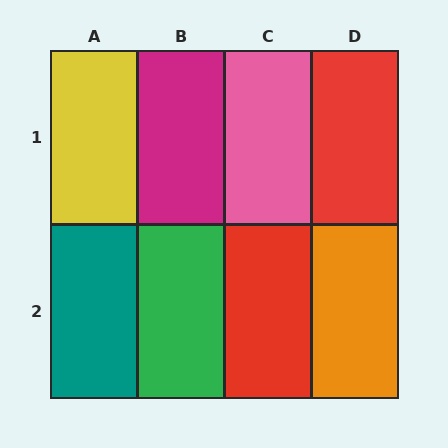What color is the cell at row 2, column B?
Green.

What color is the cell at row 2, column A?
Teal.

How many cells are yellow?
1 cell is yellow.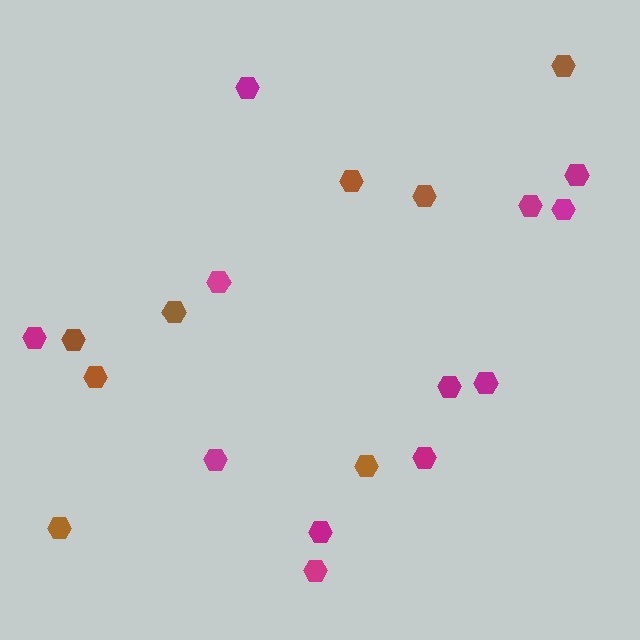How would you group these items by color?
There are 2 groups: one group of magenta hexagons (12) and one group of brown hexagons (8).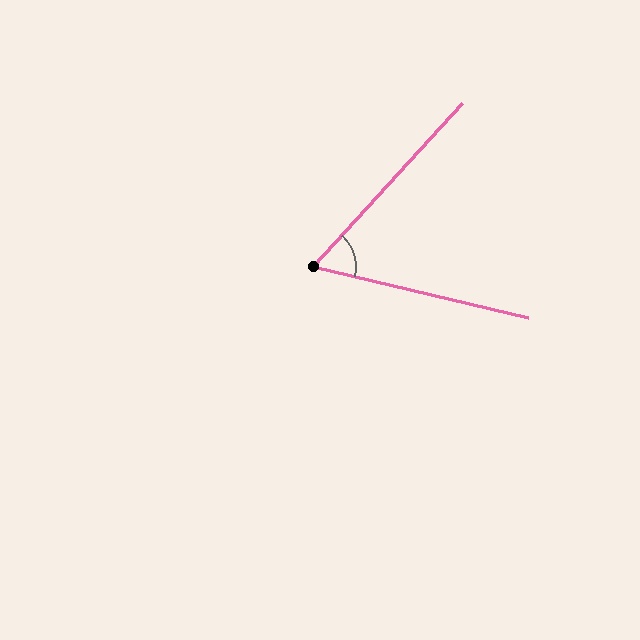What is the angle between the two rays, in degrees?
Approximately 61 degrees.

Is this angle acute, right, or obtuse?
It is acute.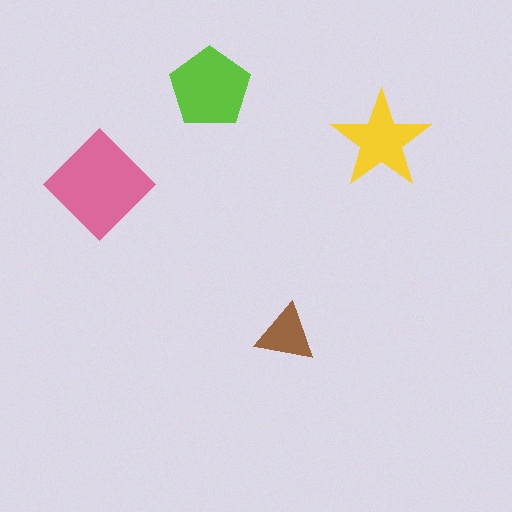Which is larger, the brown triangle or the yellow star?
The yellow star.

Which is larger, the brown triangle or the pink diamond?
The pink diamond.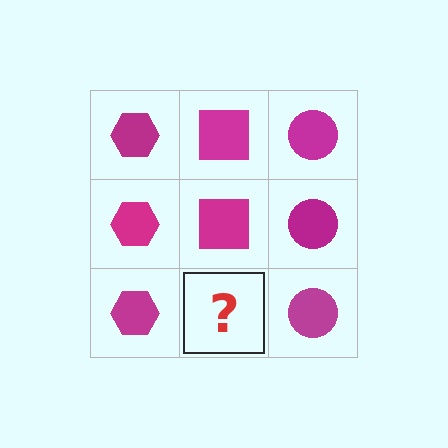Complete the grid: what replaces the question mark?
The question mark should be replaced with a magenta square.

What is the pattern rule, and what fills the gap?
The rule is that each column has a consistent shape. The gap should be filled with a magenta square.